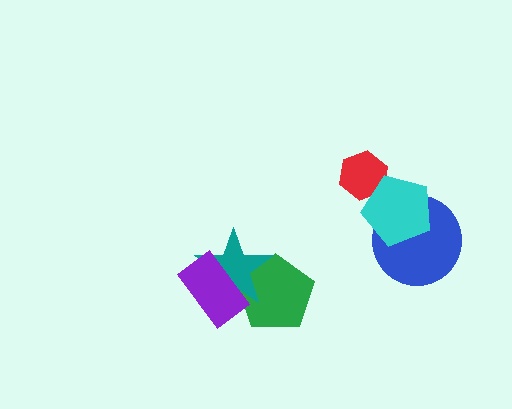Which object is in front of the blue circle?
The cyan pentagon is in front of the blue circle.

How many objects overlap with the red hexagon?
1 object overlaps with the red hexagon.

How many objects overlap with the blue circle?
1 object overlaps with the blue circle.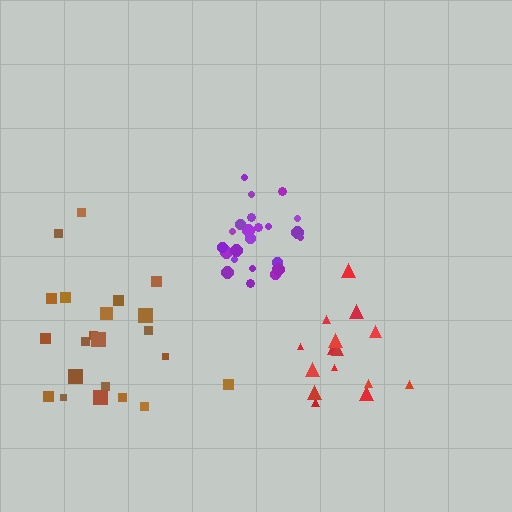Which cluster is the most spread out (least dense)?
Brown.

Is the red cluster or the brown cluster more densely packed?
Red.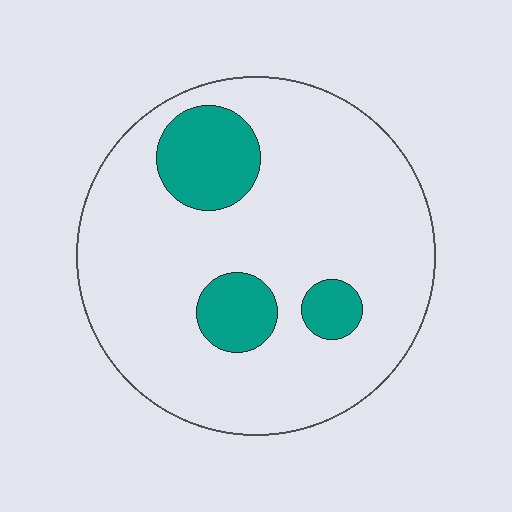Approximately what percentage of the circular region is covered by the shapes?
Approximately 15%.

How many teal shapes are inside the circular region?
3.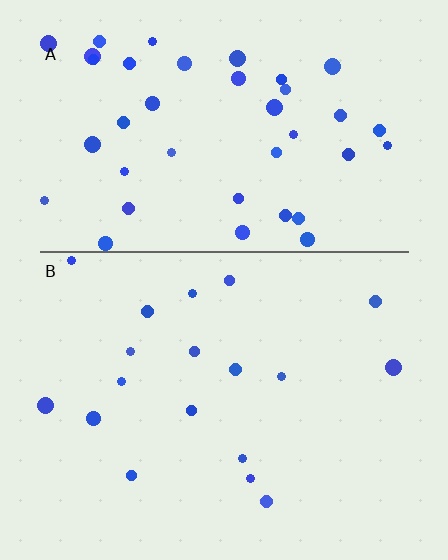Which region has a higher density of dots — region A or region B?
A (the top).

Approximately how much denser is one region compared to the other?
Approximately 2.3× — region A over region B.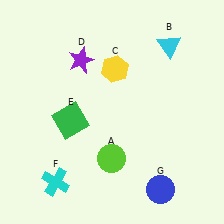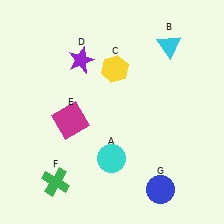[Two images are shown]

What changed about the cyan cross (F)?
In Image 1, F is cyan. In Image 2, it changed to green.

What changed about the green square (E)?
In Image 1, E is green. In Image 2, it changed to magenta.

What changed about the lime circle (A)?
In Image 1, A is lime. In Image 2, it changed to cyan.